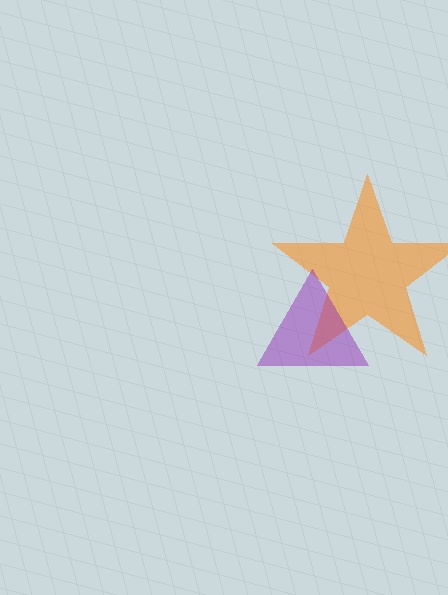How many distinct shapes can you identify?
There are 2 distinct shapes: an orange star, a purple triangle.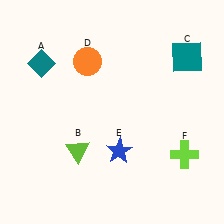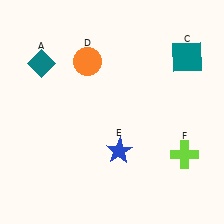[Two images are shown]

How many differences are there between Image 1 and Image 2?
There is 1 difference between the two images.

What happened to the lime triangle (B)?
The lime triangle (B) was removed in Image 2. It was in the bottom-left area of Image 1.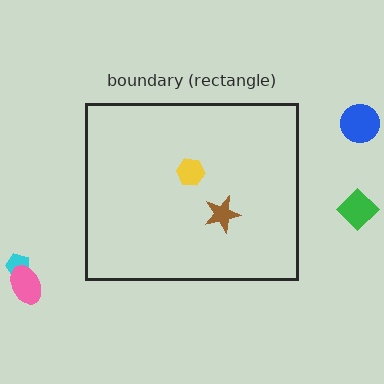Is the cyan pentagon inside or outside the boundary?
Outside.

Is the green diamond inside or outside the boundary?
Outside.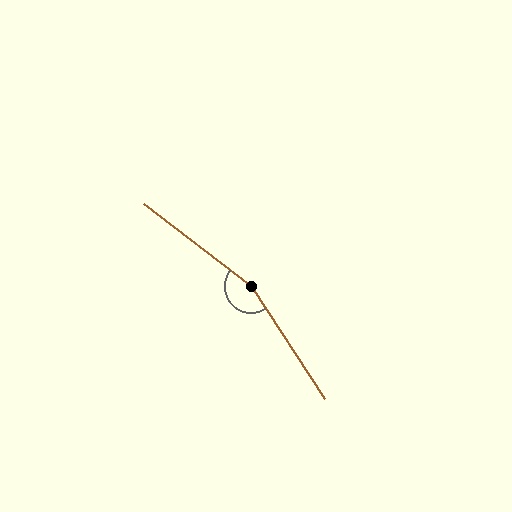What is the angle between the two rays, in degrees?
Approximately 161 degrees.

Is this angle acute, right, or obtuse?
It is obtuse.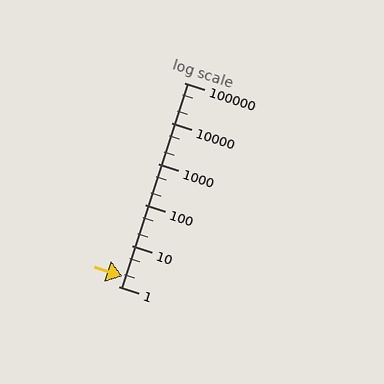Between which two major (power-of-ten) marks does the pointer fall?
The pointer is between 1 and 10.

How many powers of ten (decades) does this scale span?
The scale spans 5 decades, from 1 to 100000.